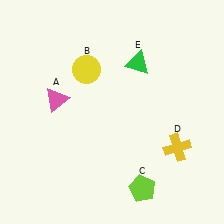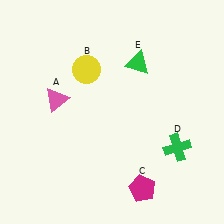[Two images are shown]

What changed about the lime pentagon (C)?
In Image 1, C is lime. In Image 2, it changed to magenta.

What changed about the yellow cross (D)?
In Image 1, D is yellow. In Image 2, it changed to green.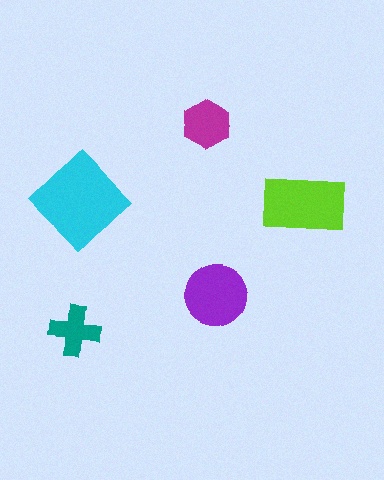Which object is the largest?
The cyan diamond.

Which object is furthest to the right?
The lime rectangle is rightmost.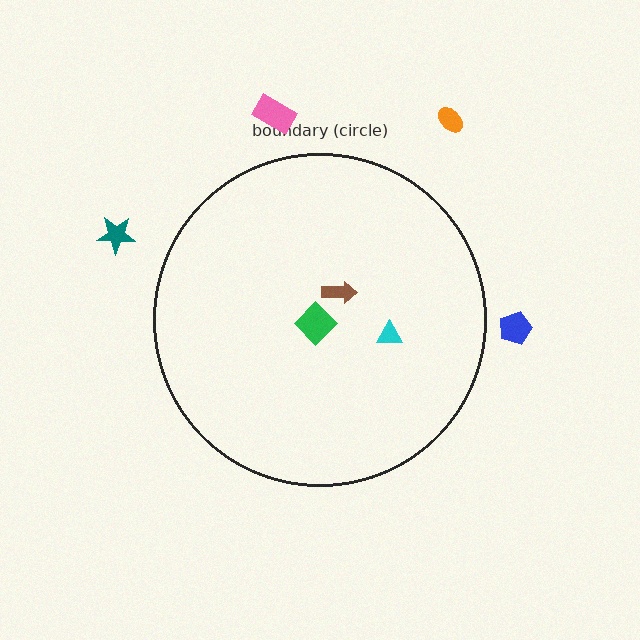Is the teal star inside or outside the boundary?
Outside.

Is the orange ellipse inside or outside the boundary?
Outside.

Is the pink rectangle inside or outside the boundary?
Outside.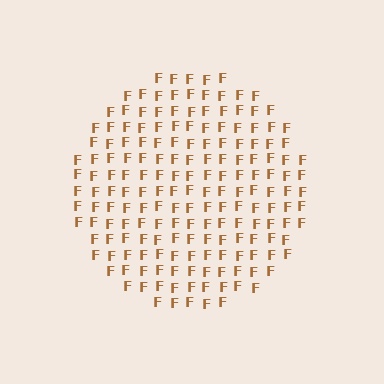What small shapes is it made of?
It is made of small letter F's.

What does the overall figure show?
The overall figure shows a circle.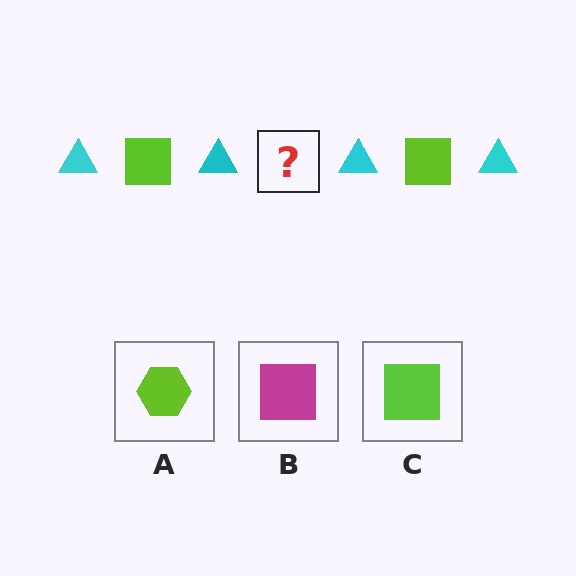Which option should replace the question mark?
Option C.